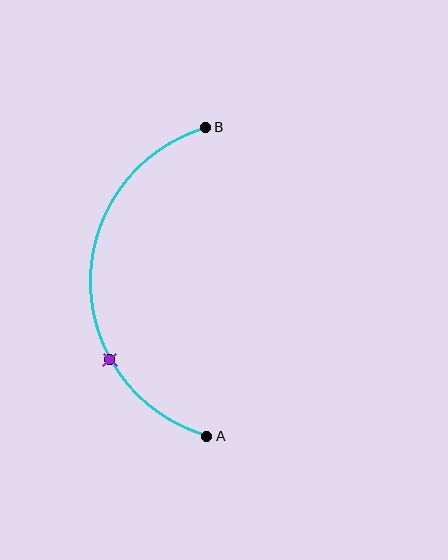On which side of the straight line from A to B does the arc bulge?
The arc bulges to the left of the straight line connecting A and B.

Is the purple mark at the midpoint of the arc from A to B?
No. The purple mark lies on the arc but is closer to endpoint A. The arc midpoint would be at the point on the curve equidistant along the arc from both A and B.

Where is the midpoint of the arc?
The arc midpoint is the point on the curve farthest from the straight line joining A and B. It sits to the left of that line.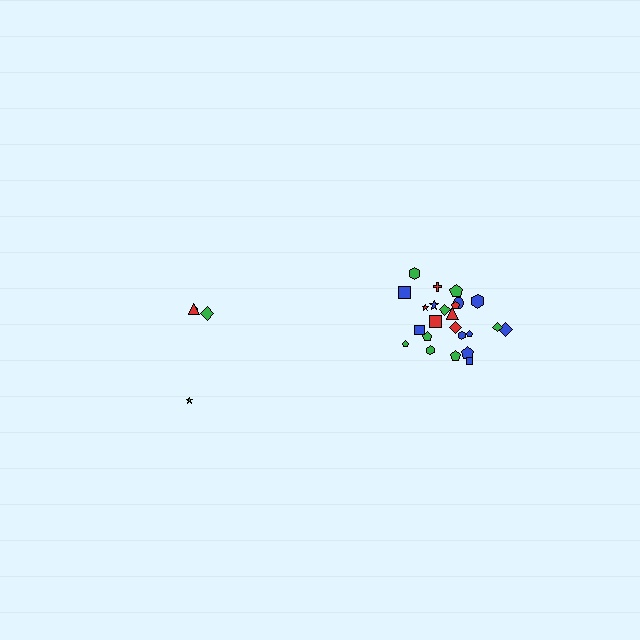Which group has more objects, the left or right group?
The right group.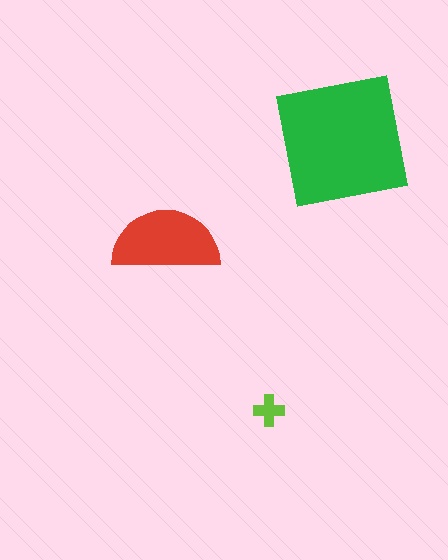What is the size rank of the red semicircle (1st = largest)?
2nd.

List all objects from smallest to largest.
The lime cross, the red semicircle, the green square.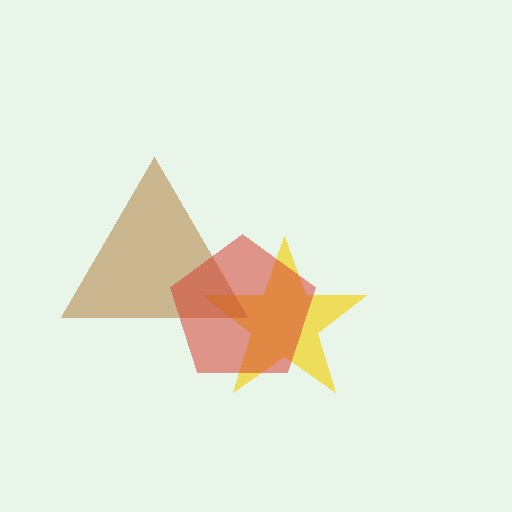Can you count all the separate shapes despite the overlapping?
Yes, there are 3 separate shapes.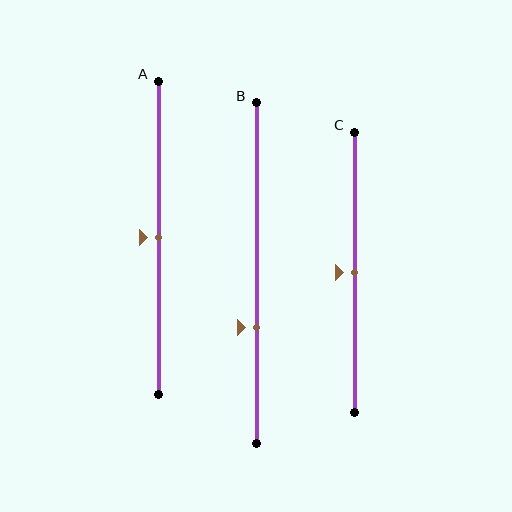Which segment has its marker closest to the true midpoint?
Segment A has its marker closest to the true midpoint.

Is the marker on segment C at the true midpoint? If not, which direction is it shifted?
Yes, the marker on segment C is at the true midpoint.